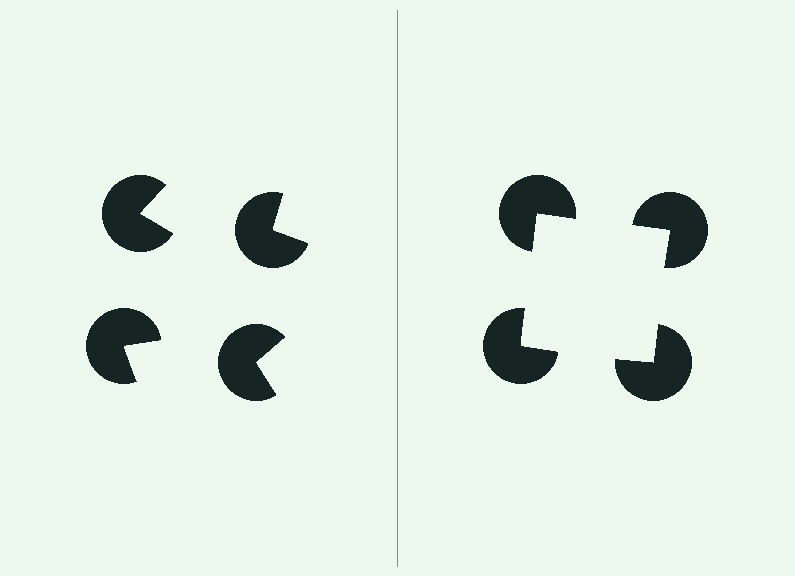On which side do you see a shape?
An illusory square appears on the right side. On the left side the wedge cuts are rotated, so no coherent shape forms.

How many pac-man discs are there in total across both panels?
8 — 4 on each side.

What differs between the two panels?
The pac-man discs are positioned identically on both sides; only the wedge orientations differ. On the right they align to a square; on the left they are misaligned.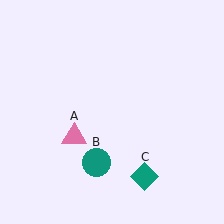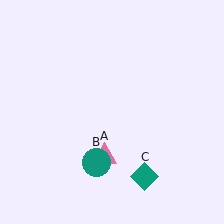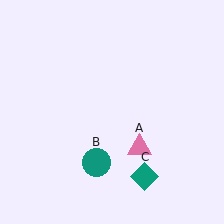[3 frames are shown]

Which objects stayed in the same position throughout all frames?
Teal circle (object B) and teal diamond (object C) remained stationary.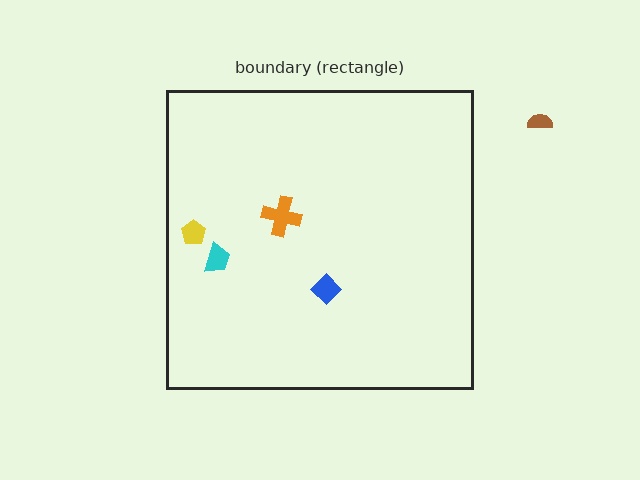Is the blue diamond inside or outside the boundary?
Inside.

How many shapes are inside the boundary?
4 inside, 1 outside.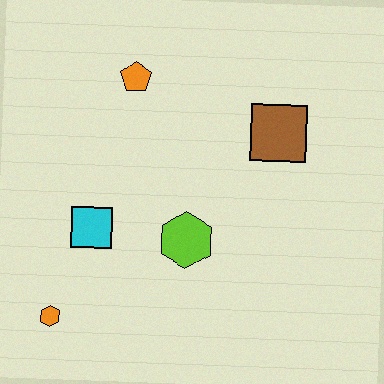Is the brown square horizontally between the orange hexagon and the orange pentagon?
No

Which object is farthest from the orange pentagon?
The orange hexagon is farthest from the orange pentagon.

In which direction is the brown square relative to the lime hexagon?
The brown square is above the lime hexagon.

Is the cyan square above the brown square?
No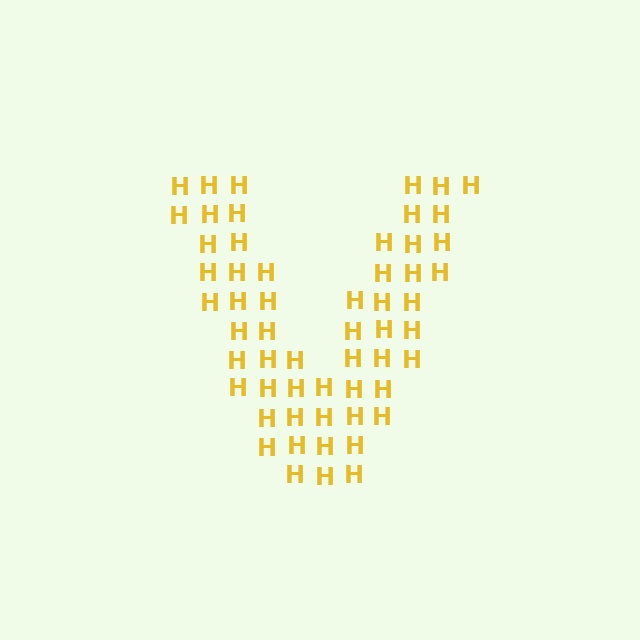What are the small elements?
The small elements are letter H's.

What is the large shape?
The large shape is the letter V.